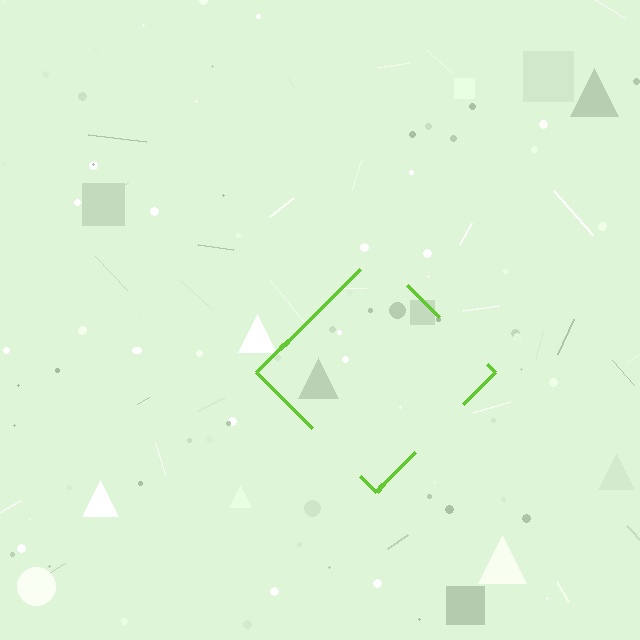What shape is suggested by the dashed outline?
The dashed outline suggests a diamond.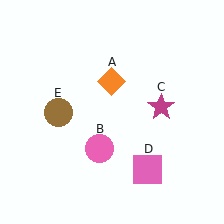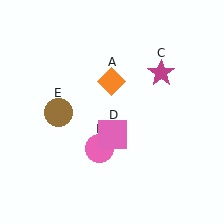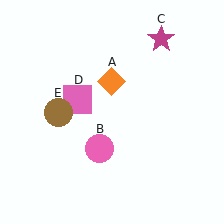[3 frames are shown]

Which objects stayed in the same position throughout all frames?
Orange diamond (object A) and pink circle (object B) and brown circle (object E) remained stationary.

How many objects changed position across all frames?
2 objects changed position: magenta star (object C), pink square (object D).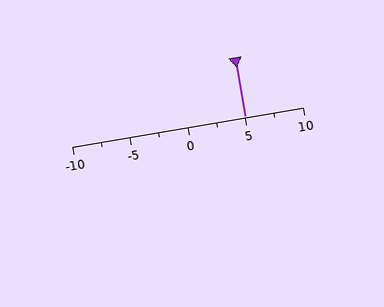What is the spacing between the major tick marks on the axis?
The major ticks are spaced 5 apart.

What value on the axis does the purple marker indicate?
The marker indicates approximately 5.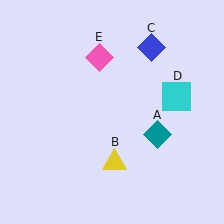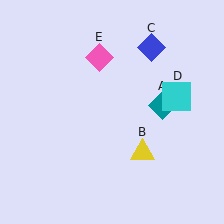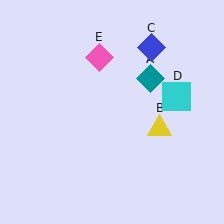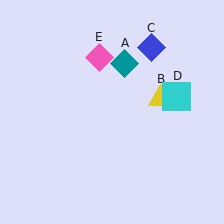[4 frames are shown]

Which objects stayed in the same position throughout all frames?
Blue diamond (object C) and cyan square (object D) and pink diamond (object E) remained stationary.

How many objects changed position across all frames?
2 objects changed position: teal diamond (object A), yellow triangle (object B).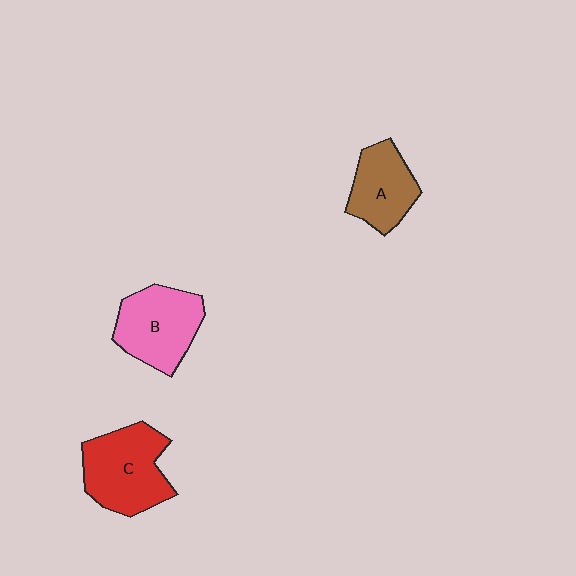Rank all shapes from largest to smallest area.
From largest to smallest: C (red), B (pink), A (brown).